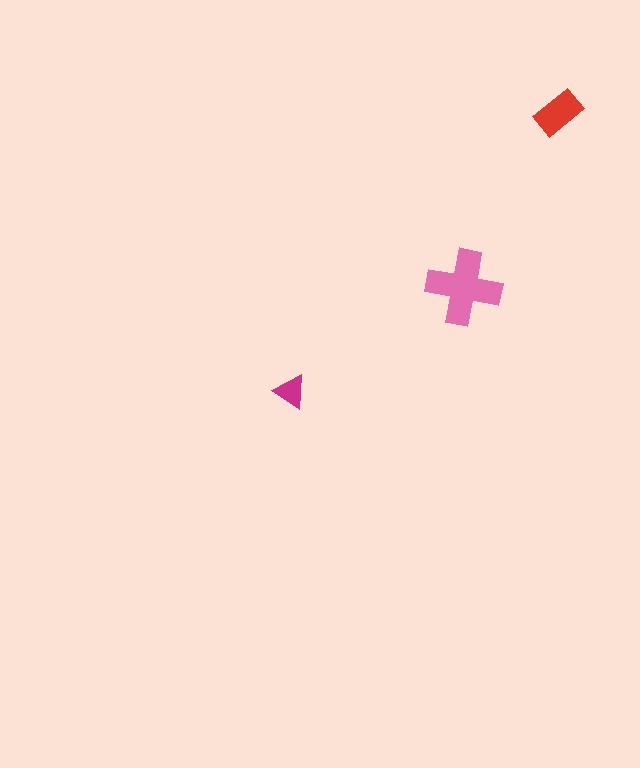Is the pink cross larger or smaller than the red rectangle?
Larger.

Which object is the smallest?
The magenta triangle.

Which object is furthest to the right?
The red rectangle is rightmost.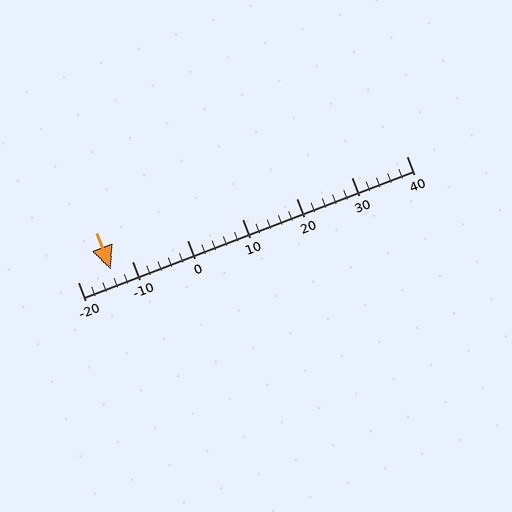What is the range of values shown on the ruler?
The ruler shows values from -20 to 40.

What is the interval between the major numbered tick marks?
The major tick marks are spaced 10 units apart.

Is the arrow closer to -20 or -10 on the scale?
The arrow is closer to -10.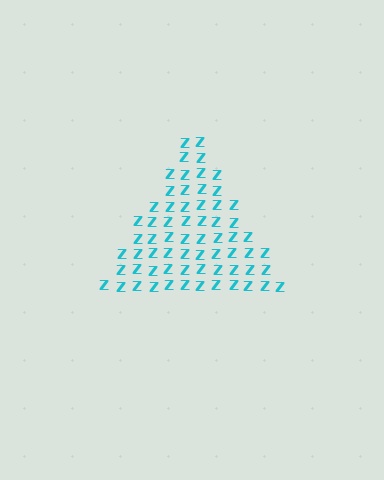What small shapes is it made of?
It is made of small letter Z's.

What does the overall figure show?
The overall figure shows a triangle.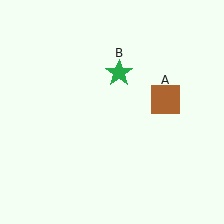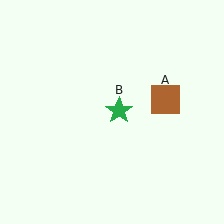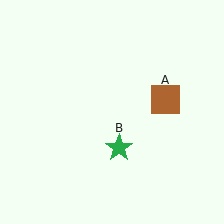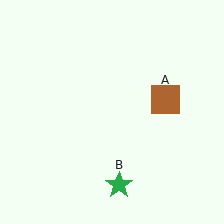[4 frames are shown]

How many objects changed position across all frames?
1 object changed position: green star (object B).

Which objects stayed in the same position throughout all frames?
Brown square (object A) remained stationary.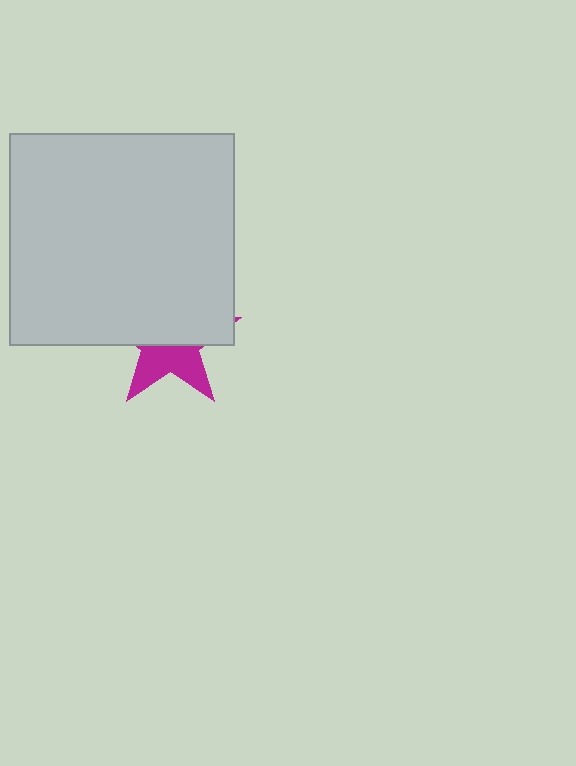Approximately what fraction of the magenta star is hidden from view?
Roughly 59% of the magenta star is hidden behind the light gray rectangle.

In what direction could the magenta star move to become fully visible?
The magenta star could move down. That would shift it out from behind the light gray rectangle entirely.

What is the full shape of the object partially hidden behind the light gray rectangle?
The partially hidden object is a magenta star.